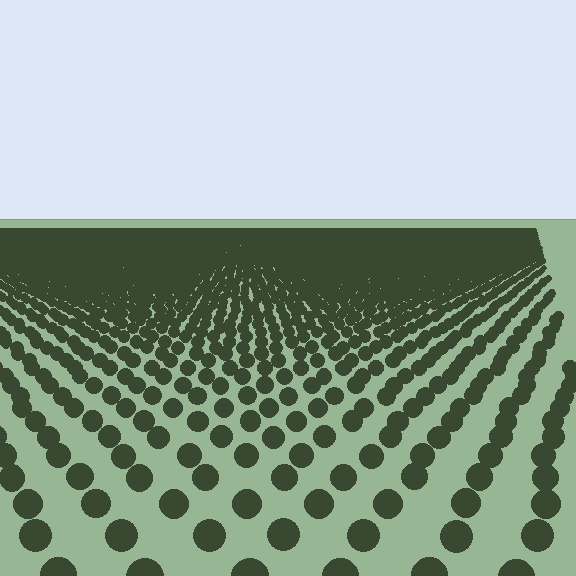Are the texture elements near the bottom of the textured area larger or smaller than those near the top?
Larger. Near the bottom, elements are closer to the viewer and appear at a bigger on-screen size.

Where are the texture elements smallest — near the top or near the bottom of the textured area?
Near the top.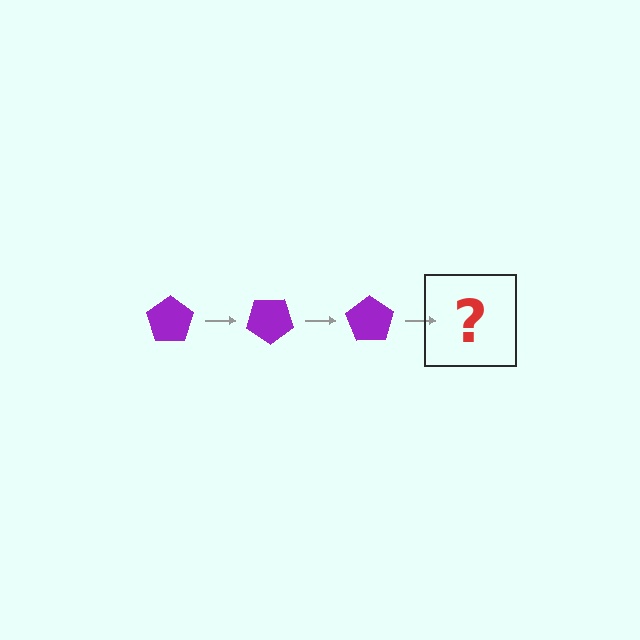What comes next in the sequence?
The next element should be a purple pentagon rotated 105 degrees.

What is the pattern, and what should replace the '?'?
The pattern is that the pentagon rotates 35 degrees each step. The '?' should be a purple pentagon rotated 105 degrees.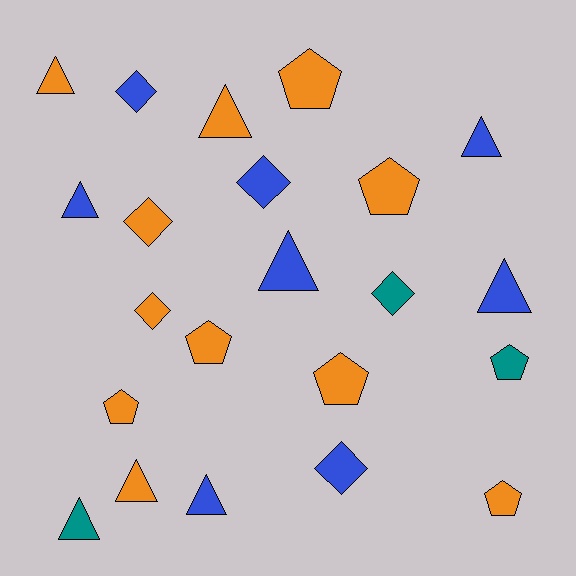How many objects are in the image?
There are 22 objects.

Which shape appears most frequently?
Triangle, with 9 objects.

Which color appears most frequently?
Orange, with 11 objects.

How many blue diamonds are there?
There are 3 blue diamonds.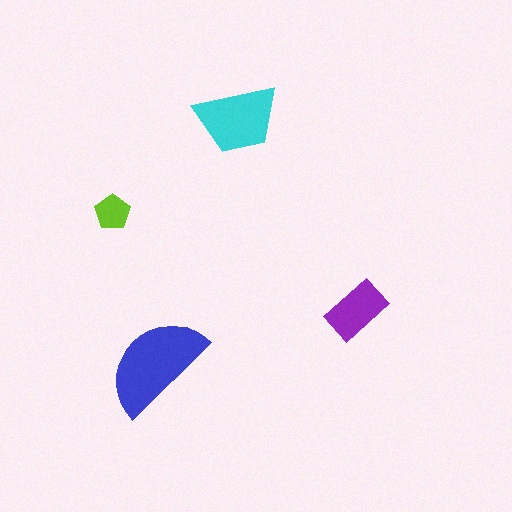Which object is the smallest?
The lime pentagon.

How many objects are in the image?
There are 4 objects in the image.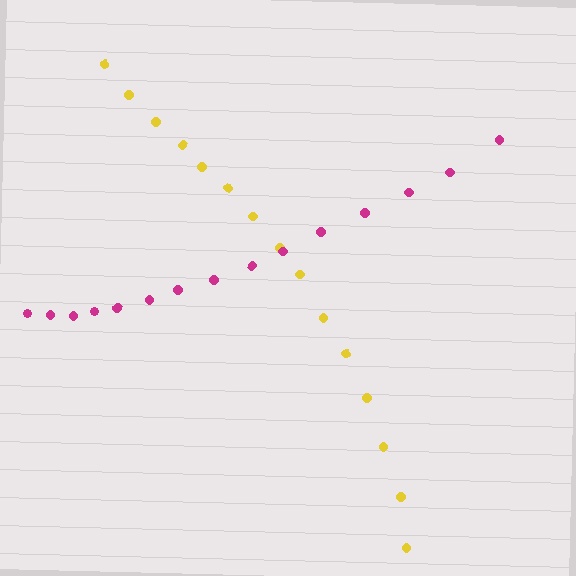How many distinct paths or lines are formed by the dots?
There are 2 distinct paths.